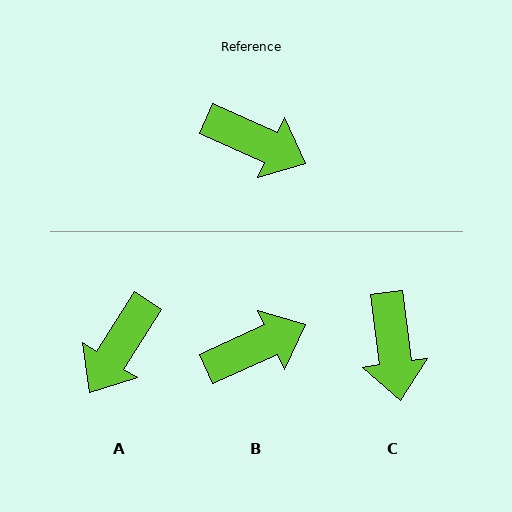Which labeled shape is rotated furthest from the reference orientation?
A, about 98 degrees away.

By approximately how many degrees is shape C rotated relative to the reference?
Approximately 58 degrees clockwise.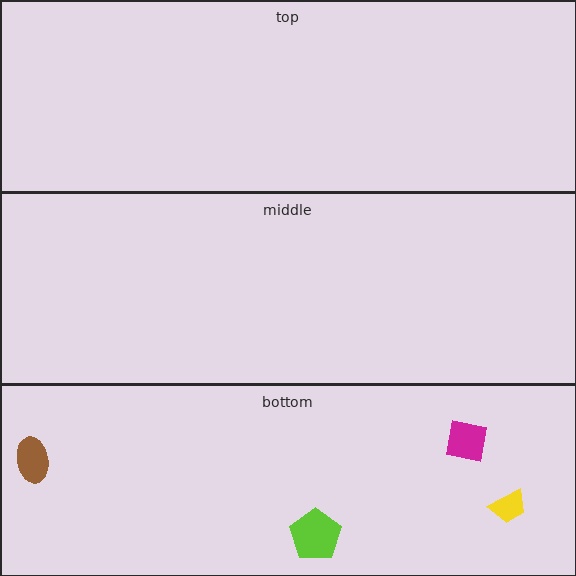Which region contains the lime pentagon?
The bottom region.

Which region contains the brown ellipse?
The bottom region.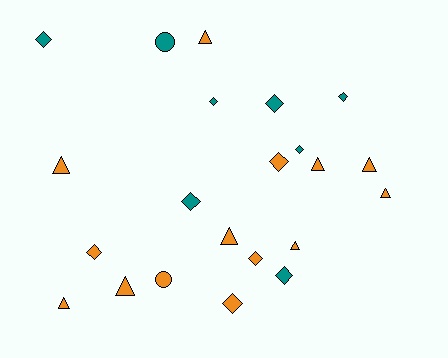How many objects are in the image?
There are 22 objects.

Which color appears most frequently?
Orange, with 14 objects.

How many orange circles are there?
There is 1 orange circle.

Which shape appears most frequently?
Diamond, with 11 objects.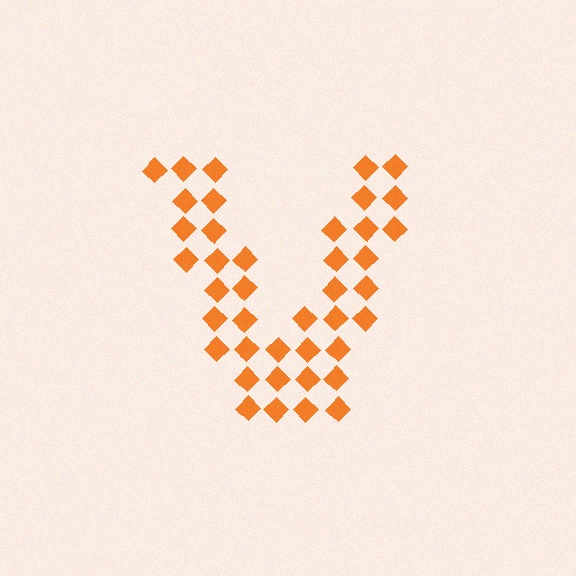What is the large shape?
The large shape is the letter V.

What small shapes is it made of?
It is made of small diamonds.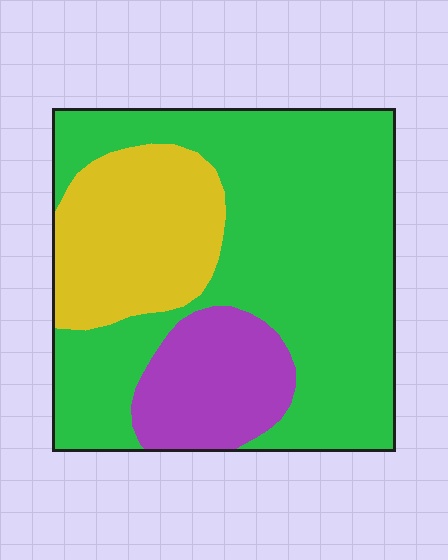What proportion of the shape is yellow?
Yellow covers 22% of the shape.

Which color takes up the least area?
Purple, at roughly 15%.